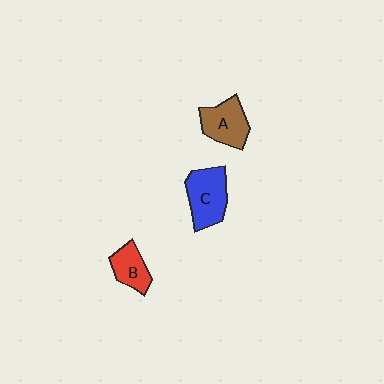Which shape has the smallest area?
Shape B (red).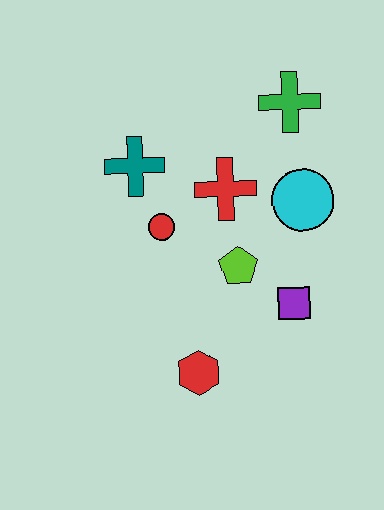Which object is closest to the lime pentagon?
The purple square is closest to the lime pentagon.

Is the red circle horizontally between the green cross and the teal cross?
Yes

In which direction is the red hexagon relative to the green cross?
The red hexagon is below the green cross.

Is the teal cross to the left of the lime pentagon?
Yes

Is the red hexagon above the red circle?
No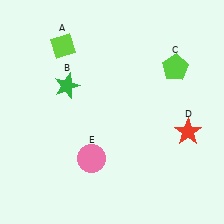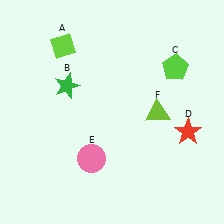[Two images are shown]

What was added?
A lime triangle (F) was added in Image 2.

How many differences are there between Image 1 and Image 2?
There is 1 difference between the two images.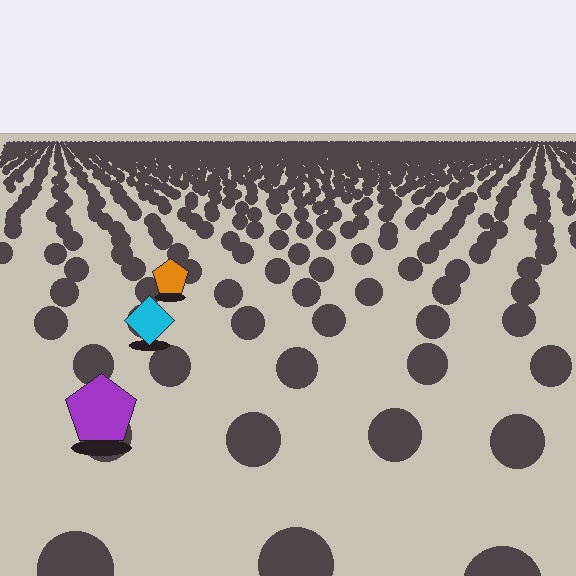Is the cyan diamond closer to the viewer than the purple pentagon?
No. The purple pentagon is closer — you can tell from the texture gradient: the ground texture is coarser near it.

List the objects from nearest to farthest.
From nearest to farthest: the purple pentagon, the cyan diamond, the orange pentagon.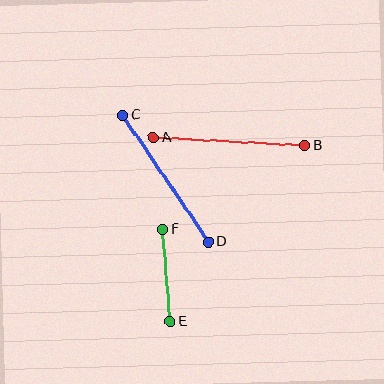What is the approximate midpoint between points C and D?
The midpoint is at approximately (166, 178) pixels.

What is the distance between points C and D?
The distance is approximately 153 pixels.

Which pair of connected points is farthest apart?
Points C and D are farthest apart.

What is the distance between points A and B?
The distance is approximately 151 pixels.